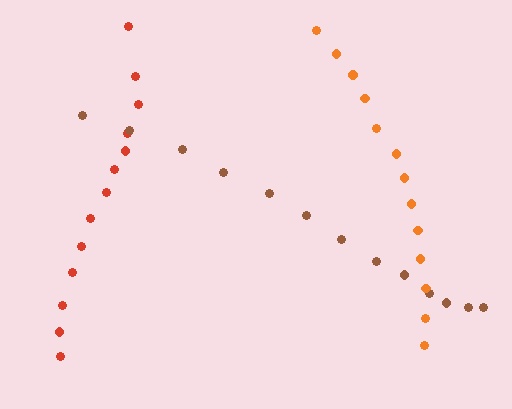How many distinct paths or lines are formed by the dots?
There are 3 distinct paths.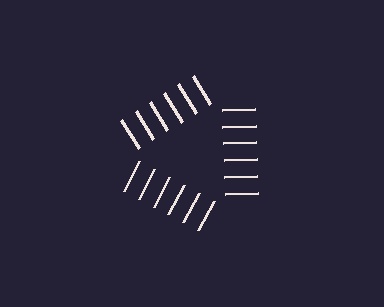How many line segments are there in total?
18 — 6 along each of the 3 edges.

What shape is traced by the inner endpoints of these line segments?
An illusory triangle — the line segments terminate on its edges but no continuous stroke is drawn.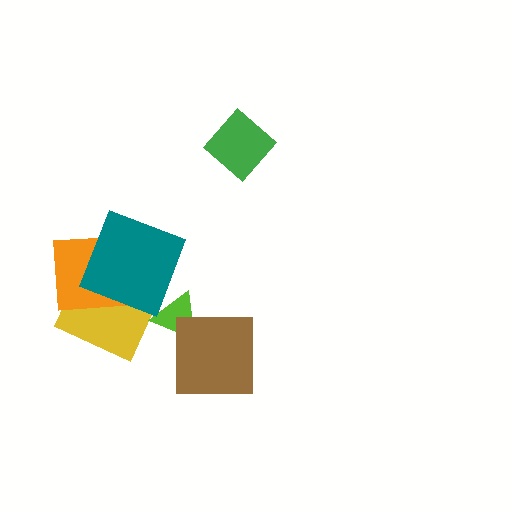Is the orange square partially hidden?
Yes, it is partially covered by another shape.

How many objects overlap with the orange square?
2 objects overlap with the orange square.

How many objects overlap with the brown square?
1 object overlaps with the brown square.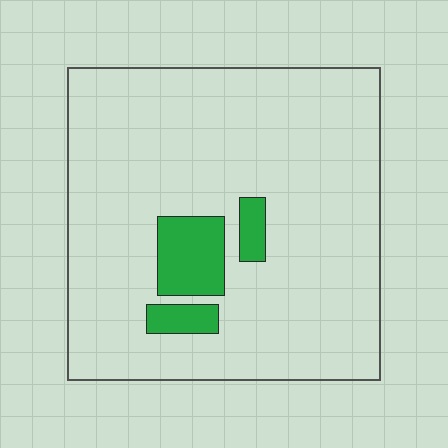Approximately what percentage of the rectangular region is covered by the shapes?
Approximately 10%.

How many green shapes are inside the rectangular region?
3.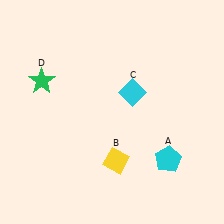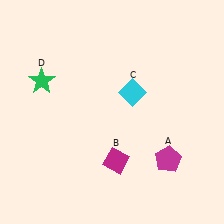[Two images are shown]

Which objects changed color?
A changed from cyan to magenta. B changed from yellow to magenta.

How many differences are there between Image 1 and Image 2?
There are 2 differences between the two images.